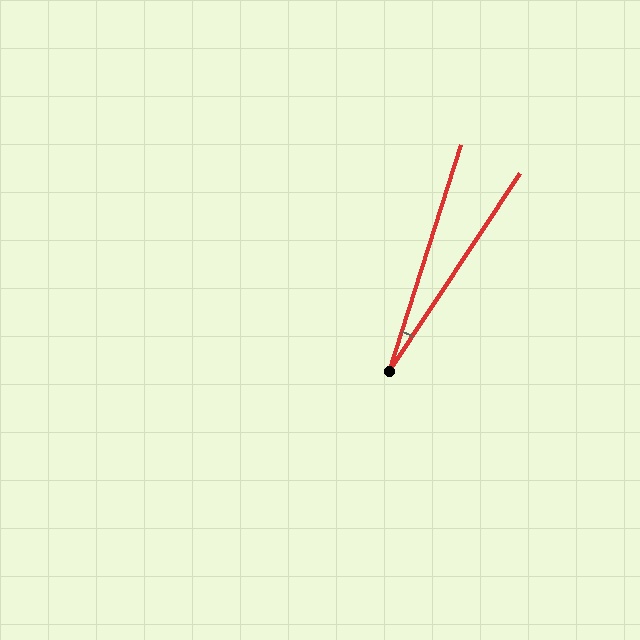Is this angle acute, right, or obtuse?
It is acute.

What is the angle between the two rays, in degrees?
Approximately 16 degrees.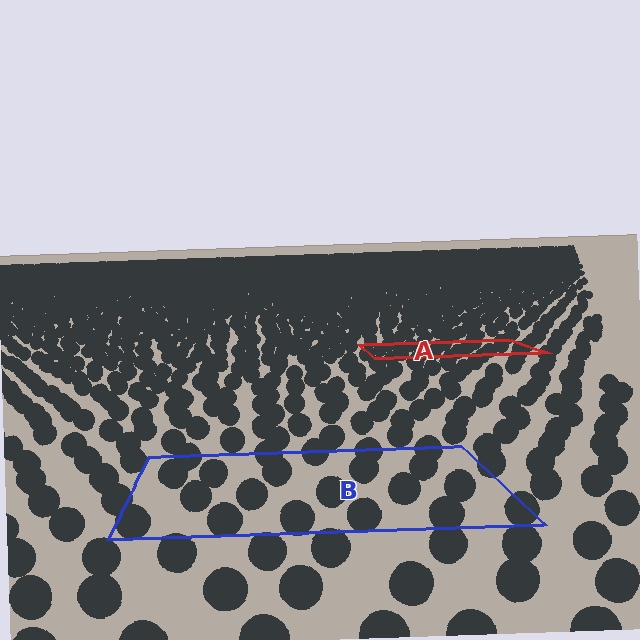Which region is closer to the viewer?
Region B is closer. The texture elements there are larger and more spread out.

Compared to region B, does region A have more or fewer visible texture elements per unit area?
Region A has more texture elements per unit area — they are packed more densely because it is farther away.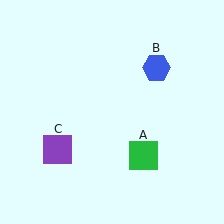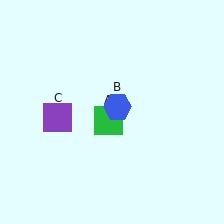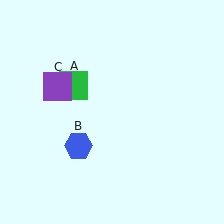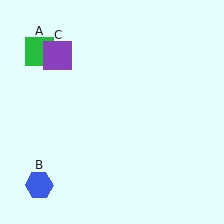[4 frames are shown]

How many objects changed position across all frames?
3 objects changed position: green square (object A), blue hexagon (object B), purple square (object C).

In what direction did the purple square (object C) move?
The purple square (object C) moved up.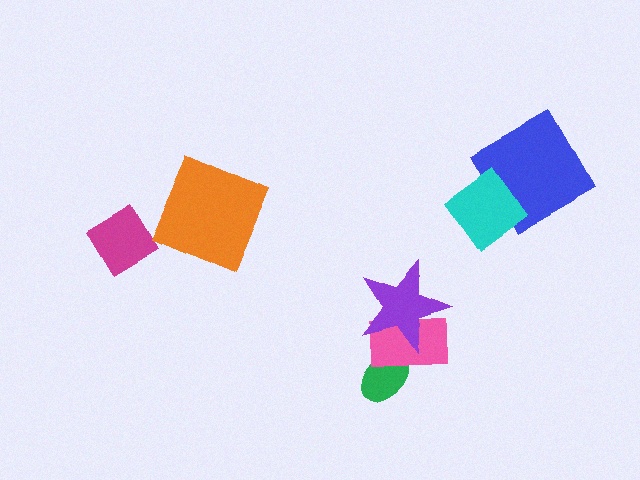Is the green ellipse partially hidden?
Yes, it is partially covered by another shape.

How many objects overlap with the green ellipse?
1 object overlaps with the green ellipse.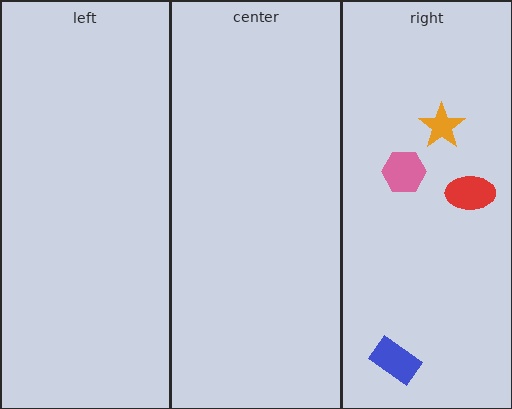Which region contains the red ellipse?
The right region.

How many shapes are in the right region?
4.